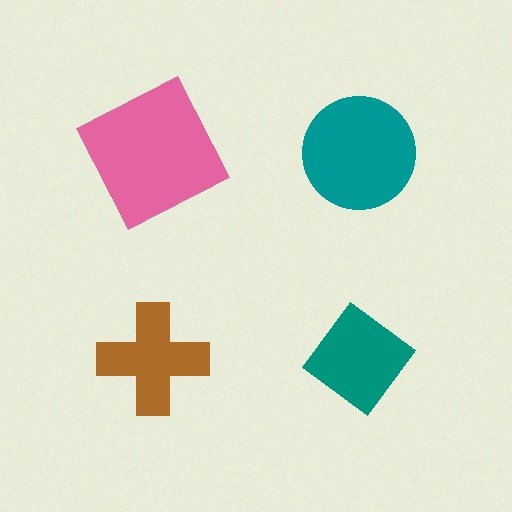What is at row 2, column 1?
A brown cross.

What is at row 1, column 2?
A teal circle.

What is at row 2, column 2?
A teal diamond.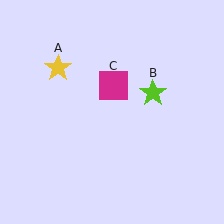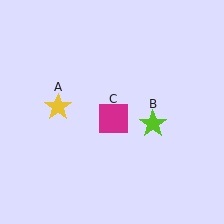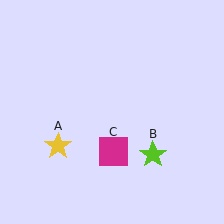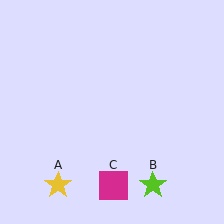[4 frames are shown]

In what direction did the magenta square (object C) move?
The magenta square (object C) moved down.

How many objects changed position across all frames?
3 objects changed position: yellow star (object A), lime star (object B), magenta square (object C).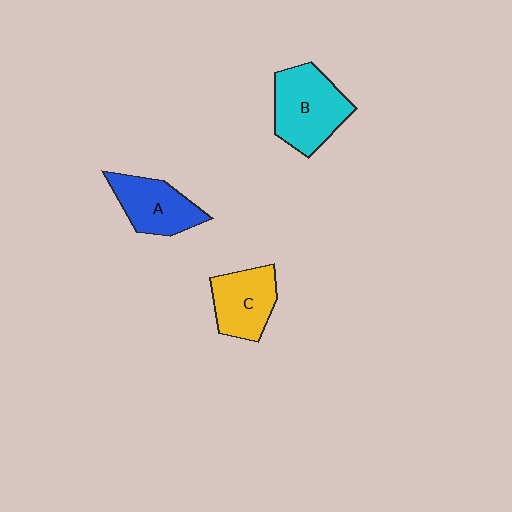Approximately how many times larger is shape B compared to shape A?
Approximately 1.3 times.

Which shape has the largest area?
Shape B (cyan).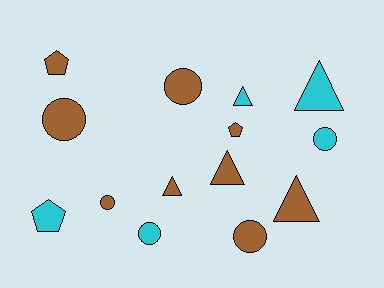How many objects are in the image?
There are 14 objects.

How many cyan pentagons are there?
There is 1 cyan pentagon.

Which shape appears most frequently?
Circle, with 6 objects.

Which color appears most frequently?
Brown, with 9 objects.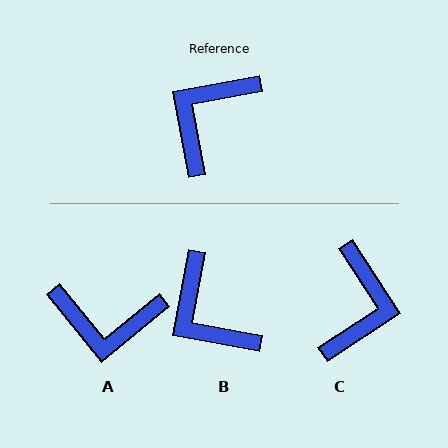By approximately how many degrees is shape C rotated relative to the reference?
Approximately 158 degrees clockwise.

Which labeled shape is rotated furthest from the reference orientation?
C, about 158 degrees away.